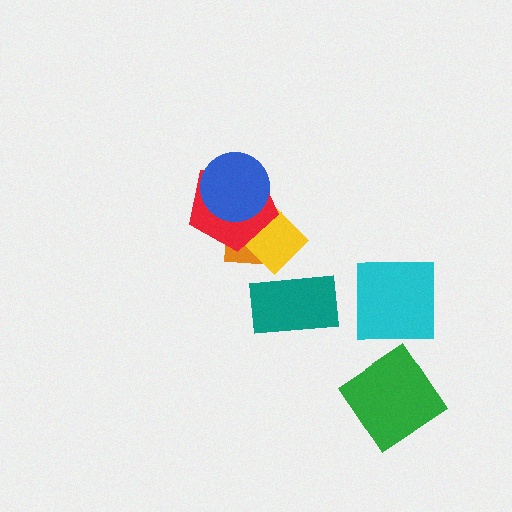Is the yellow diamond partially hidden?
Yes, it is partially covered by another shape.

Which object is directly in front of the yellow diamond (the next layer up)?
The teal rectangle is directly in front of the yellow diamond.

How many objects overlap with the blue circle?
2 objects overlap with the blue circle.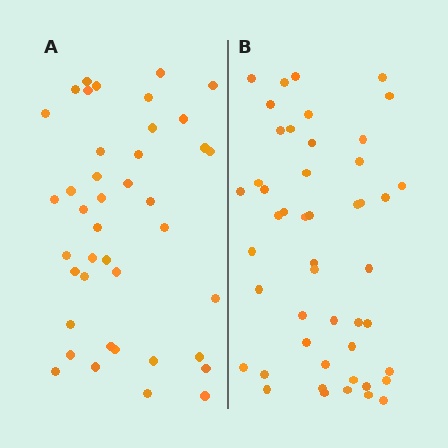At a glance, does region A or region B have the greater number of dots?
Region B (the right region) has more dots.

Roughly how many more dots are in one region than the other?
Region B has roughly 8 or so more dots than region A.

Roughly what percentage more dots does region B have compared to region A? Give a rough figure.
About 15% more.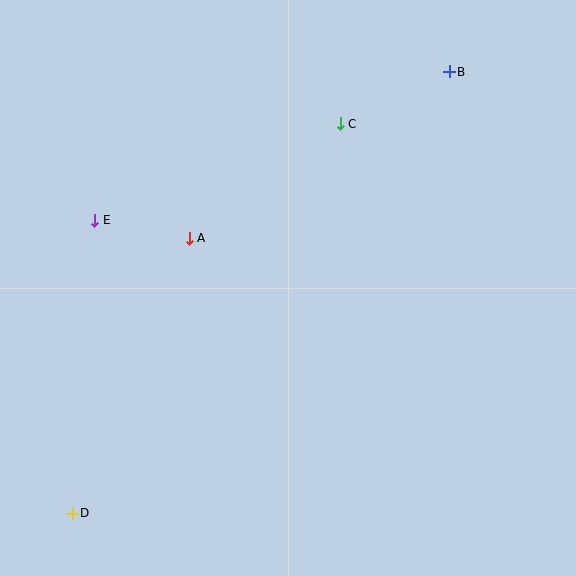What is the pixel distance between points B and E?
The distance between B and E is 384 pixels.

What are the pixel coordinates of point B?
Point B is at (449, 72).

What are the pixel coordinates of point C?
Point C is at (340, 124).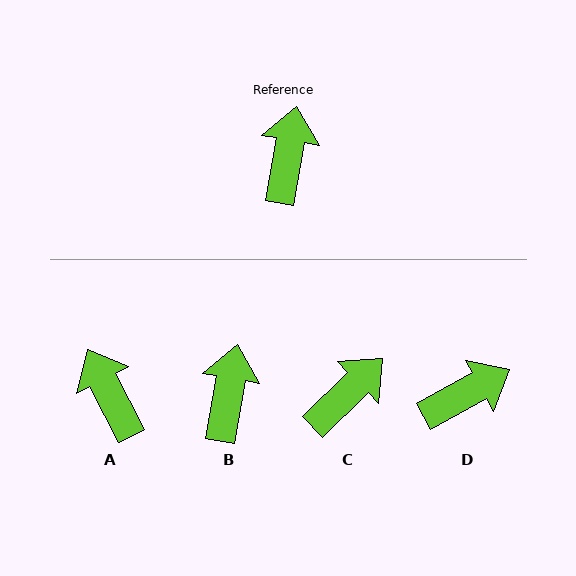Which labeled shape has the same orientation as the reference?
B.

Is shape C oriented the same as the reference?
No, it is off by about 36 degrees.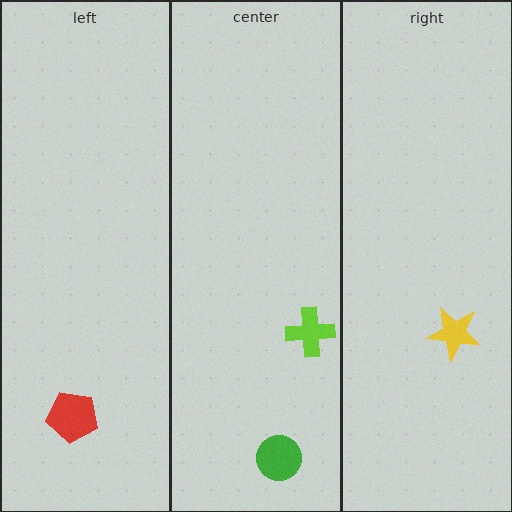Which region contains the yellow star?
The right region.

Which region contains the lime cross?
The center region.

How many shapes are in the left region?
1.